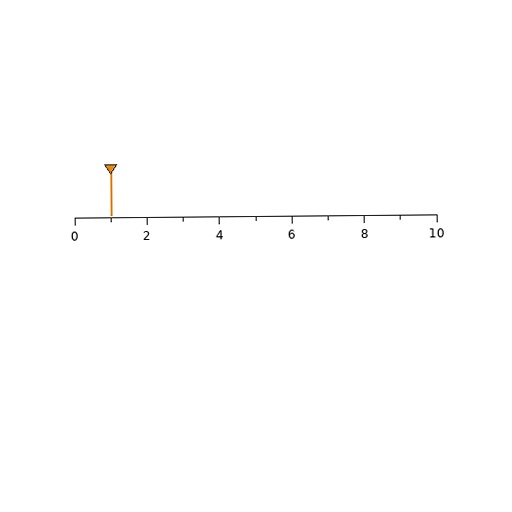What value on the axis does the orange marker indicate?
The marker indicates approximately 1.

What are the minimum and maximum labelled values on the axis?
The axis runs from 0 to 10.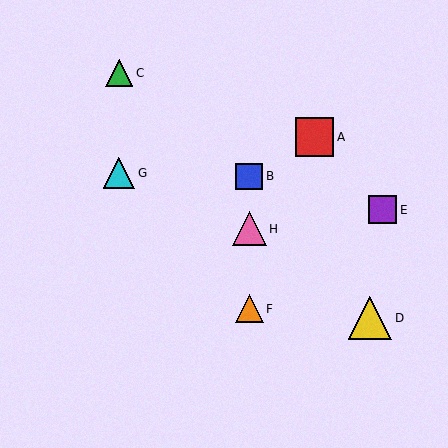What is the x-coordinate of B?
Object B is at x≈249.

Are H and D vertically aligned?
No, H is at x≈249 and D is at x≈370.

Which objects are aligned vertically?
Objects B, F, H are aligned vertically.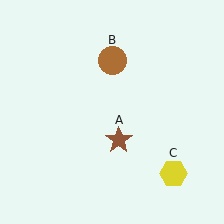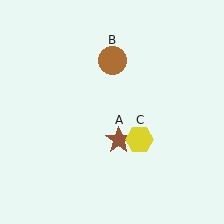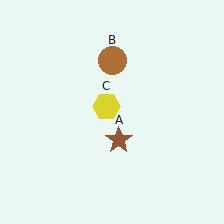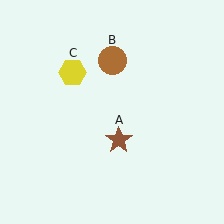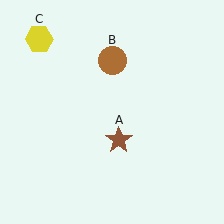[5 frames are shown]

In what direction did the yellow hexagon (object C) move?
The yellow hexagon (object C) moved up and to the left.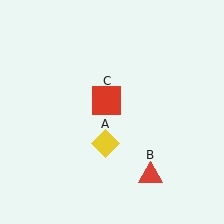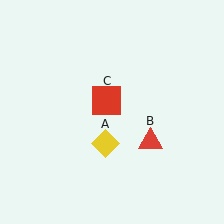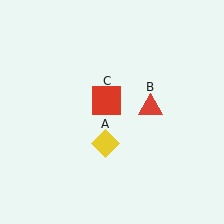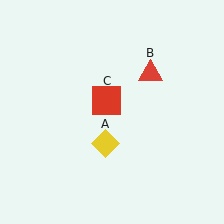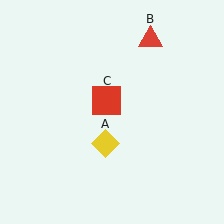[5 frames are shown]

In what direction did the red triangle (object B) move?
The red triangle (object B) moved up.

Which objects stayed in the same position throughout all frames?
Yellow diamond (object A) and red square (object C) remained stationary.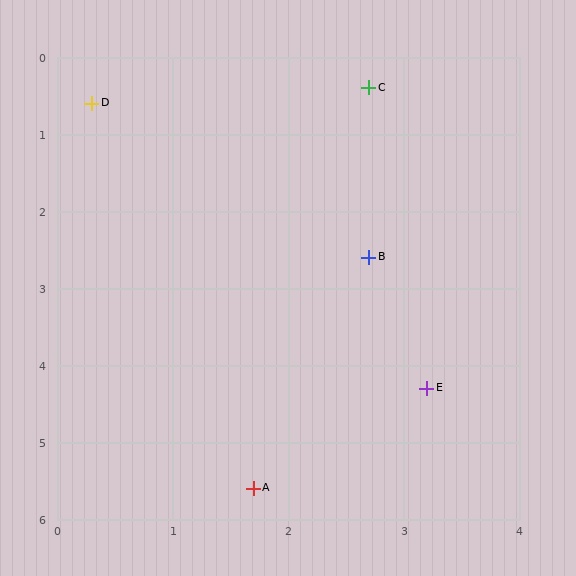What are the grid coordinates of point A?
Point A is at approximately (1.7, 5.6).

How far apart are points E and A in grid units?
Points E and A are about 2.0 grid units apart.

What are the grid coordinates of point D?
Point D is at approximately (0.3, 0.6).